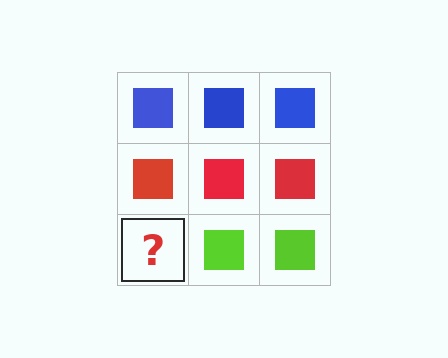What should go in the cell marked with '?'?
The missing cell should contain a lime square.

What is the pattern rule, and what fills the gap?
The rule is that each row has a consistent color. The gap should be filled with a lime square.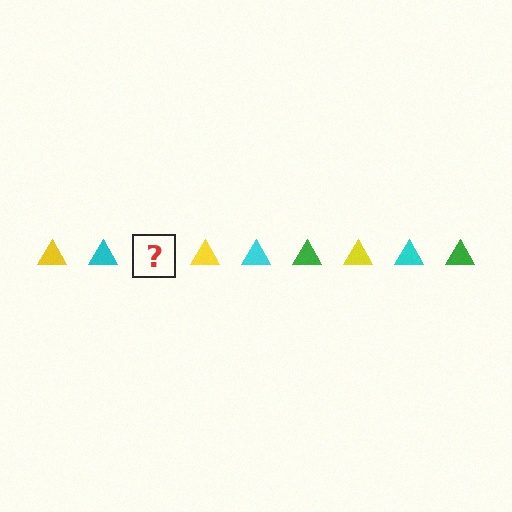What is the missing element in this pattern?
The missing element is a green triangle.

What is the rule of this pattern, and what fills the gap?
The rule is that the pattern cycles through yellow, cyan, green triangles. The gap should be filled with a green triangle.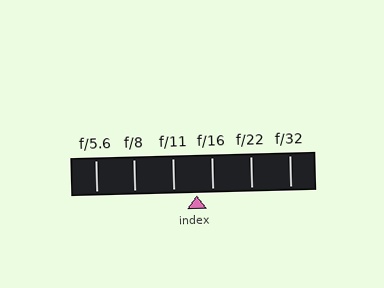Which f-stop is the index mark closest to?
The index mark is closest to f/16.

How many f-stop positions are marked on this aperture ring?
There are 6 f-stop positions marked.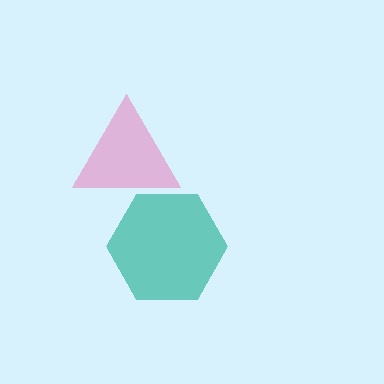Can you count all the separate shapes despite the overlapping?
Yes, there are 2 separate shapes.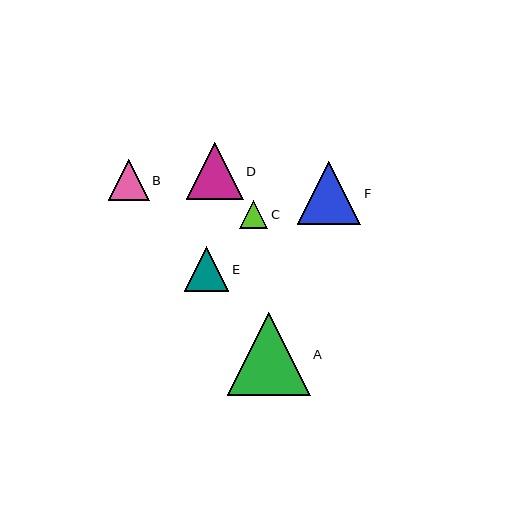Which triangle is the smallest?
Triangle C is the smallest with a size of approximately 28 pixels.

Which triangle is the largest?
Triangle A is the largest with a size of approximately 83 pixels.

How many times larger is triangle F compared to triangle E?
Triangle F is approximately 1.4 times the size of triangle E.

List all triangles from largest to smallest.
From largest to smallest: A, F, D, E, B, C.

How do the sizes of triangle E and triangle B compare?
Triangle E and triangle B are approximately the same size.